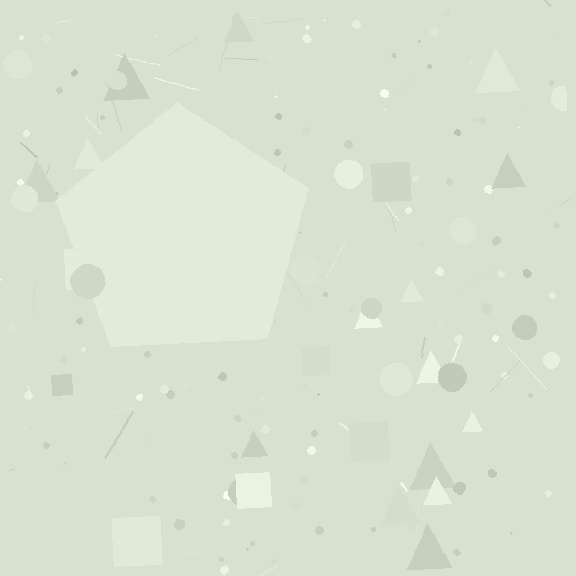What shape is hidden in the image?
A pentagon is hidden in the image.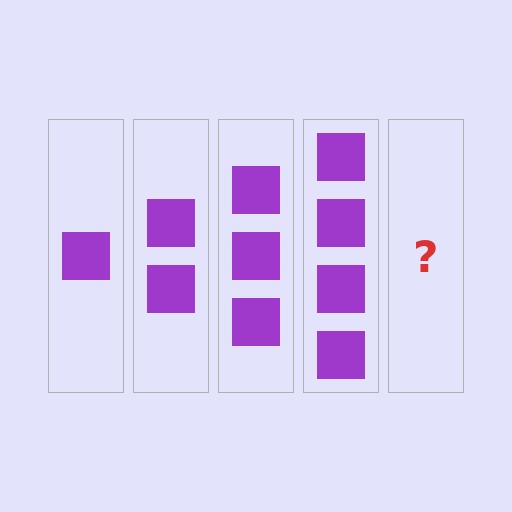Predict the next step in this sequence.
The next step is 5 squares.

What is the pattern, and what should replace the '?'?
The pattern is that each step adds one more square. The '?' should be 5 squares.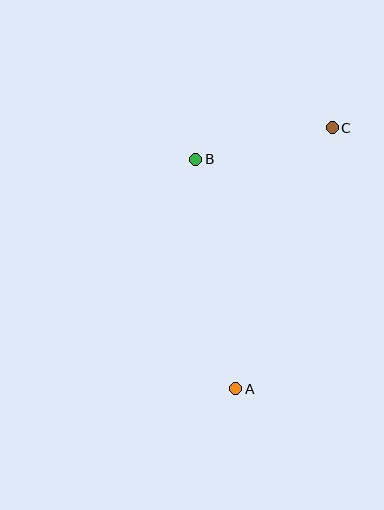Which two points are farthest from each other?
Points A and C are farthest from each other.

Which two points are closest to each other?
Points B and C are closest to each other.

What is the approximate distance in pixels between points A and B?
The distance between A and B is approximately 233 pixels.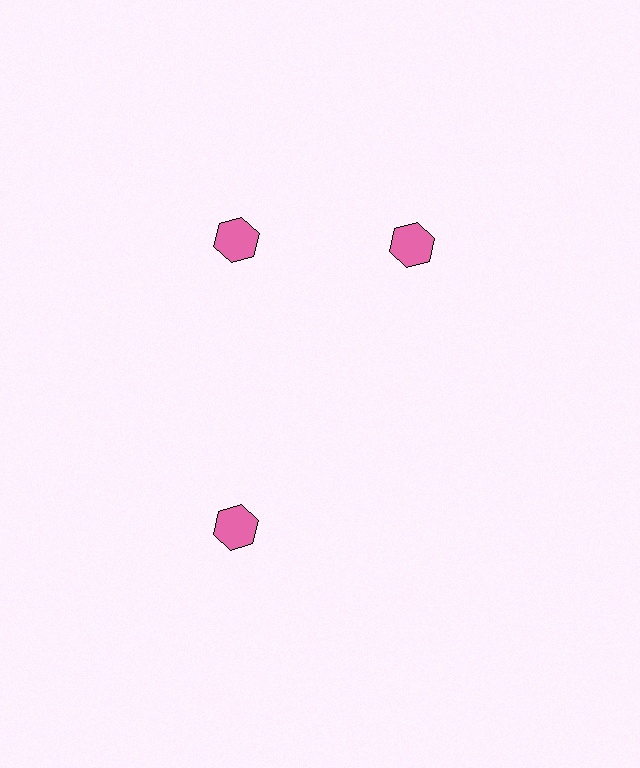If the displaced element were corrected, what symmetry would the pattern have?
It would have 3-fold rotational symmetry — the pattern would map onto itself every 120 degrees.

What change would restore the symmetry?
The symmetry would be restored by rotating it back into even spacing with its neighbors so that all 3 hexagons sit at equal angles and equal distance from the center.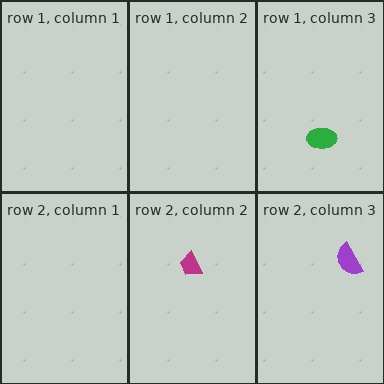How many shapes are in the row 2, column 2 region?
1.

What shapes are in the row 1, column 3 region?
The green ellipse.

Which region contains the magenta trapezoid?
The row 2, column 2 region.